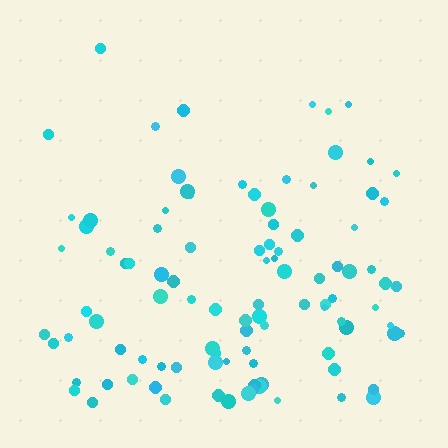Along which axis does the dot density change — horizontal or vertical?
Vertical.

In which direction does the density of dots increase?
From top to bottom, with the bottom side densest.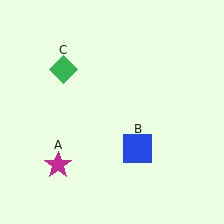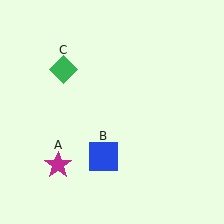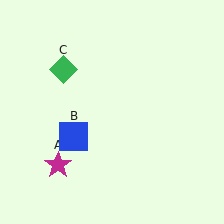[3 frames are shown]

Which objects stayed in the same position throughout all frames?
Magenta star (object A) and green diamond (object C) remained stationary.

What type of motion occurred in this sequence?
The blue square (object B) rotated clockwise around the center of the scene.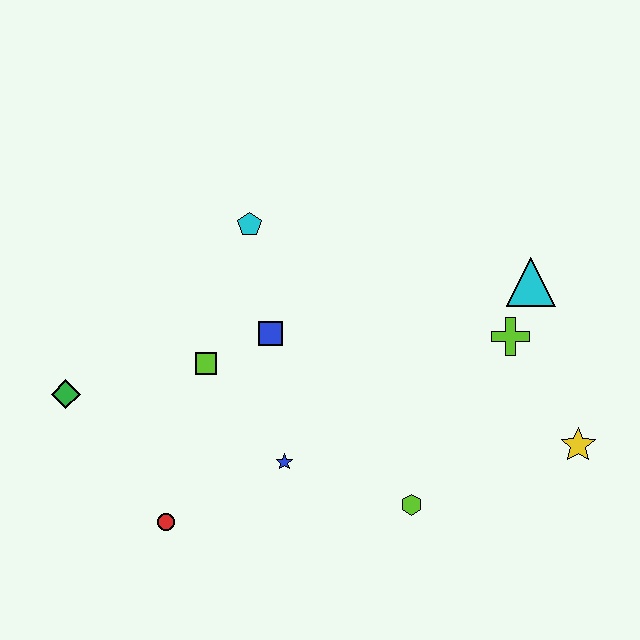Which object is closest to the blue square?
The lime square is closest to the blue square.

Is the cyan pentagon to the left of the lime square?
No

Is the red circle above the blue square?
No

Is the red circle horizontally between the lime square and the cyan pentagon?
No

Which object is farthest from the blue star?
The cyan triangle is farthest from the blue star.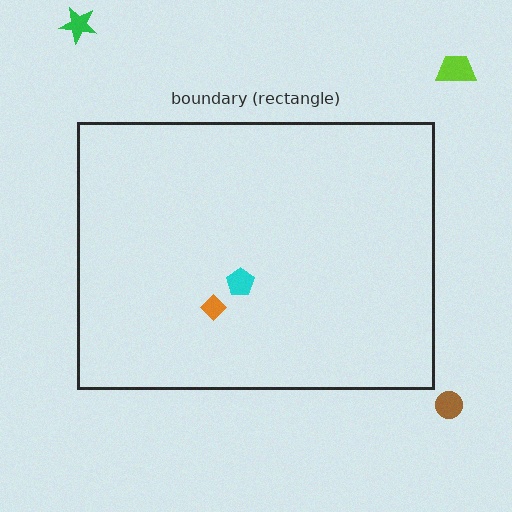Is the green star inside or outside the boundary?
Outside.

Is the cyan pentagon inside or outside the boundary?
Inside.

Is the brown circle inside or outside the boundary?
Outside.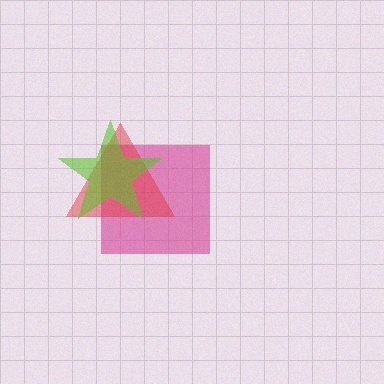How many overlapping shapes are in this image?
There are 3 overlapping shapes in the image.